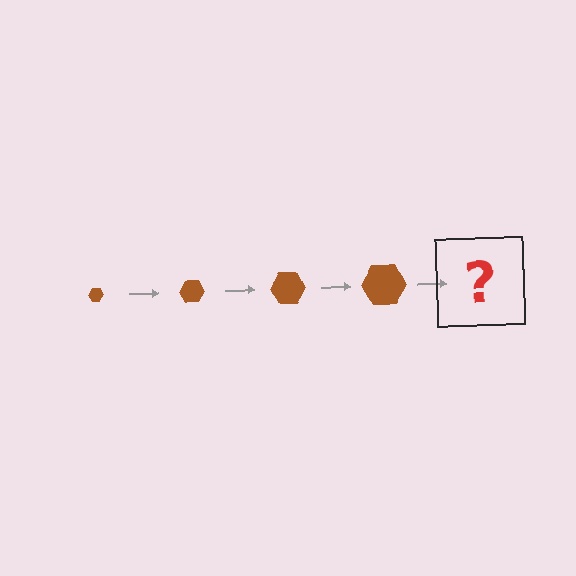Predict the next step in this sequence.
The next step is a brown hexagon, larger than the previous one.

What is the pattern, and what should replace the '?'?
The pattern is that the hexagon gets progressively larger each step. The '?' should be a brown hexagon, larger than the previous one.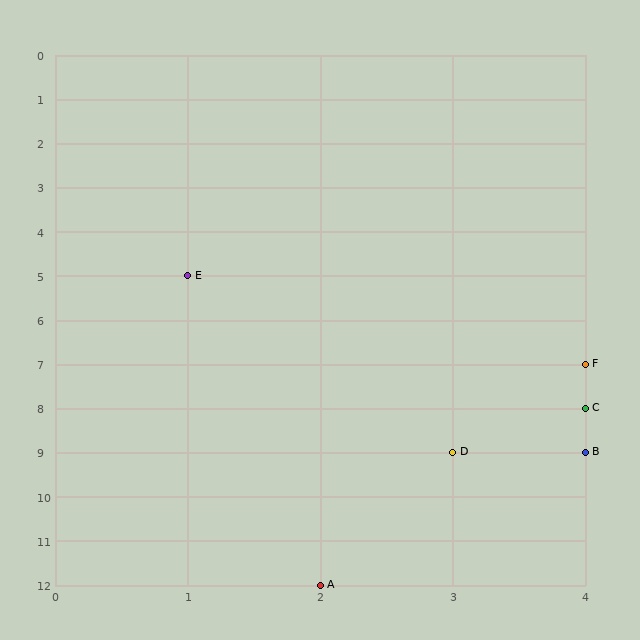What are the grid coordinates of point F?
Point F is at grid coordinates (4, 7).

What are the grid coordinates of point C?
Point C is at grid coordinates (4, 8).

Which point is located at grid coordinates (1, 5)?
Point E is at (1, 5).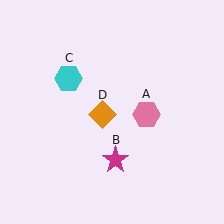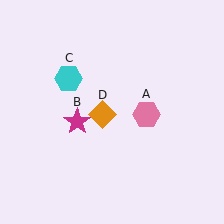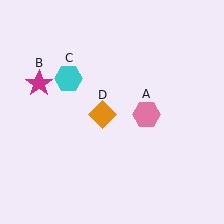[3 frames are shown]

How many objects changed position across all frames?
1 object changed position: magenta star (object B).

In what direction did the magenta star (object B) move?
The magenta star (object B) moved up and to the left.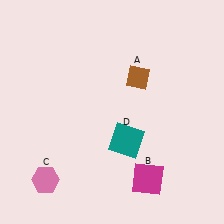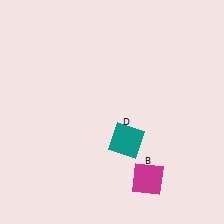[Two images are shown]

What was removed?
The pink hexagon (C), the brown diamond (A) were removed in Image 2.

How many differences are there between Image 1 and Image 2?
There are 2 differences between the two images.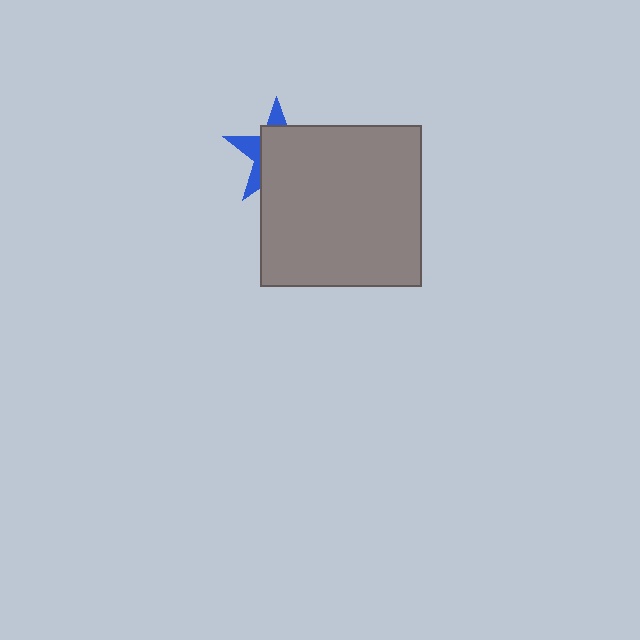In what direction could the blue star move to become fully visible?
The blue star could move toward the upper-left. That would shift it out from behind the gray square entirely.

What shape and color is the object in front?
The object in front is a gray square.